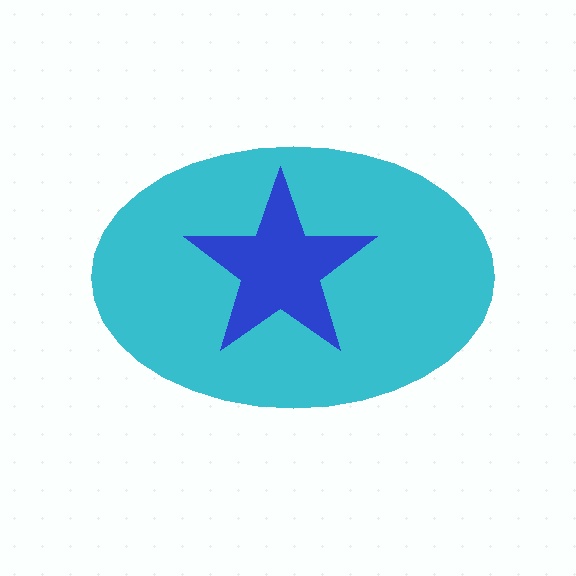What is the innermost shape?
The blue star.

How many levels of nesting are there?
2.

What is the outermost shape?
The cyan ellipse.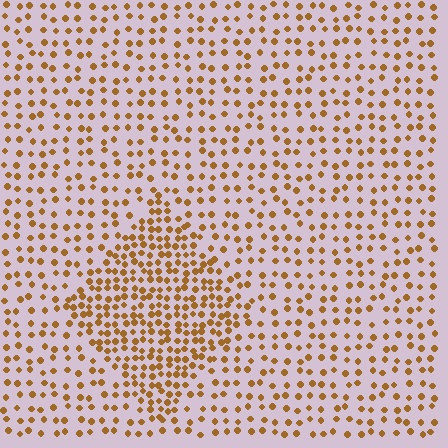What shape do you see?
I see a diamond.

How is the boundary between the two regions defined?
The boundary is defined by a change in element density (approximately 2.0x ratio). All elements are the same color, size, and shape.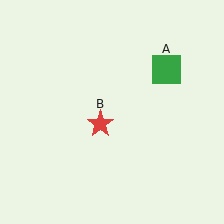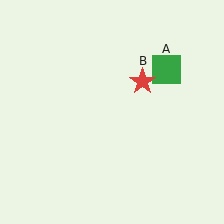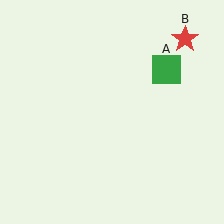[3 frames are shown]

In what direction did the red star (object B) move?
The red star (object B) moved up and to the right.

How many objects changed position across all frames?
1 object changed position: red star (object B).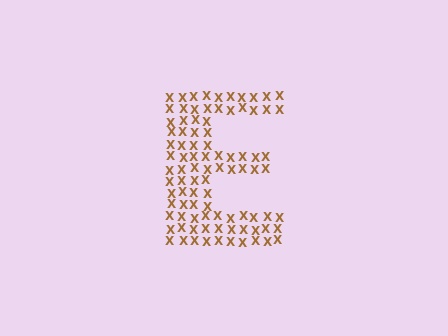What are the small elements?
The small elements are letter X's.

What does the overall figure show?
The overall figure shows the letter E.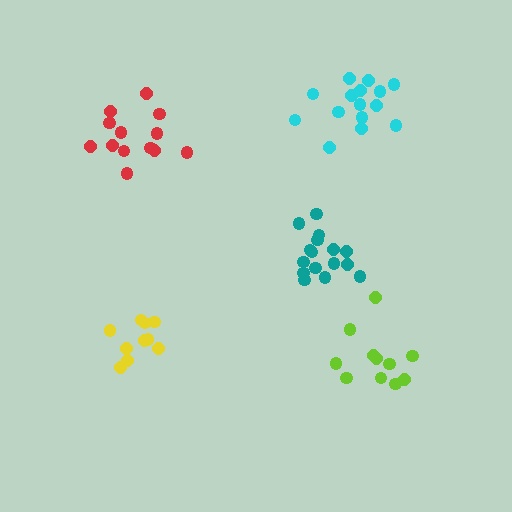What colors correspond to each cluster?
The clusters are colored: red, yellow, teal, lime, cyan.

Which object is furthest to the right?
The lime cluster is rightmost.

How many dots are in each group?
Group 1: 13 dots, Group 2: 10 dots, Group 3: 16 dots, Group 4: 11 dots, Group 5: 15 dots (65 total).